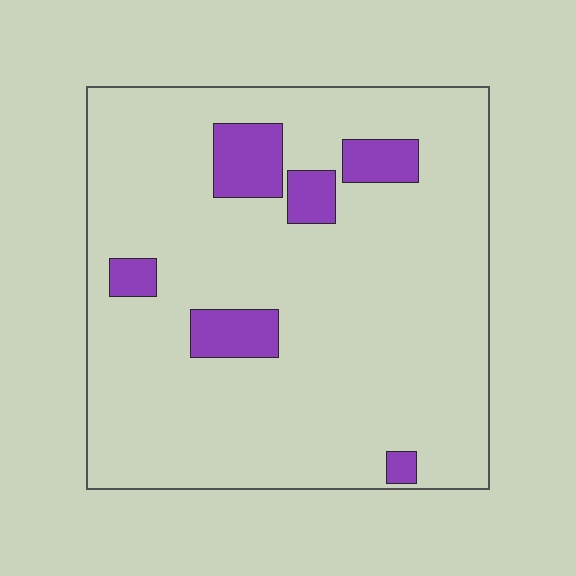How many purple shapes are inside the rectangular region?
6.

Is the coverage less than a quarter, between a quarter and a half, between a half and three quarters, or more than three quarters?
Less than a quarter.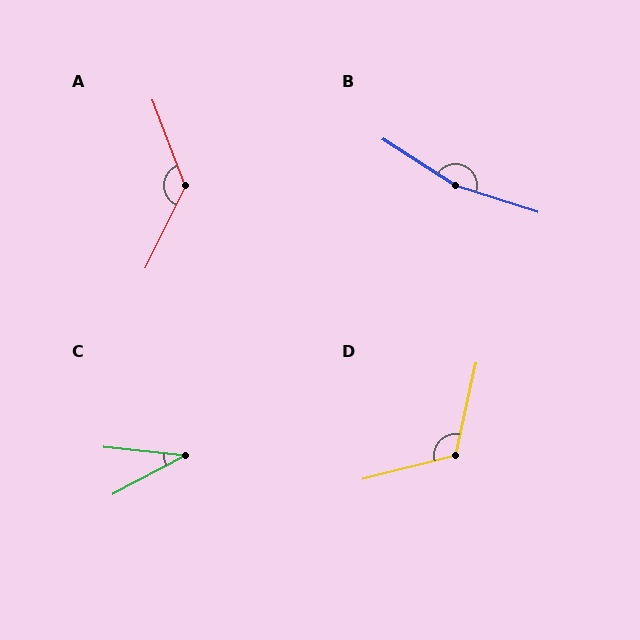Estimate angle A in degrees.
Approximately 133 degrees.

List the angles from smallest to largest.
C (34°), D (117°), A (133°), B (165°).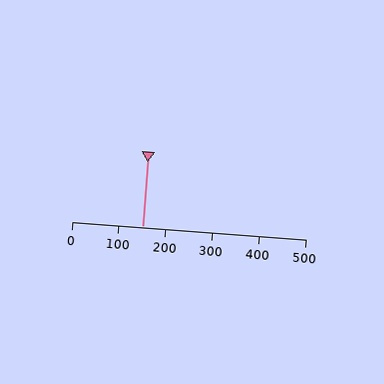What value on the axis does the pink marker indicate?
The marker indicates approximately 150.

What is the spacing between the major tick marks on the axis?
The major ticks are spaced 100 apart.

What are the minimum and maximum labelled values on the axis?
The axis runs from 0 to 500.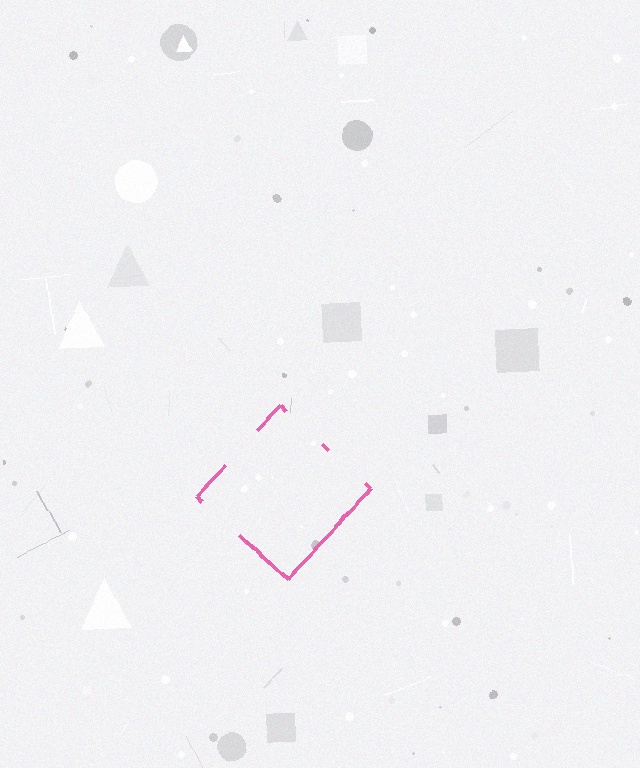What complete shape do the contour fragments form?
The contour fragments form a diamond.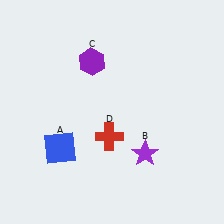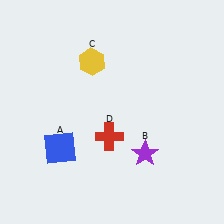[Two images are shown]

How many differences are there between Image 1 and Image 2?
There is 1 difference between the two images.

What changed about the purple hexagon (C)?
In Image 1, C is purple. In Image 2, it changed to yellow.